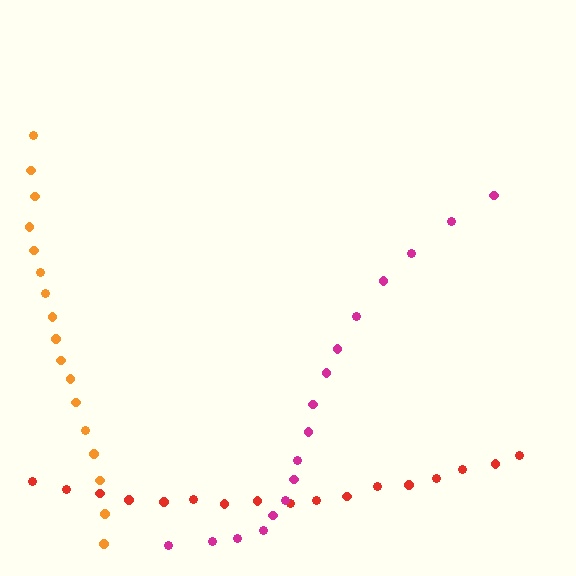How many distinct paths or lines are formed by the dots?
There are 3 distinct paths.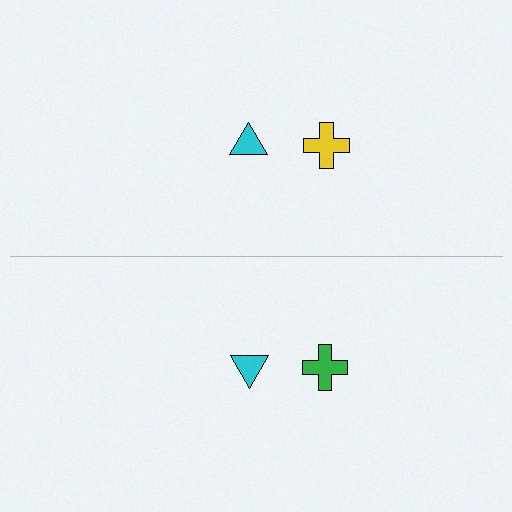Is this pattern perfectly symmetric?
No, the pattern is not perfectly symmetric. The green cross on the bottom side breaks the symmetry — its mirror counterpart is yellow.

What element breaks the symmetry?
The green cross on the bottom side breaks the symmetry — its mirror counterpart is yellow.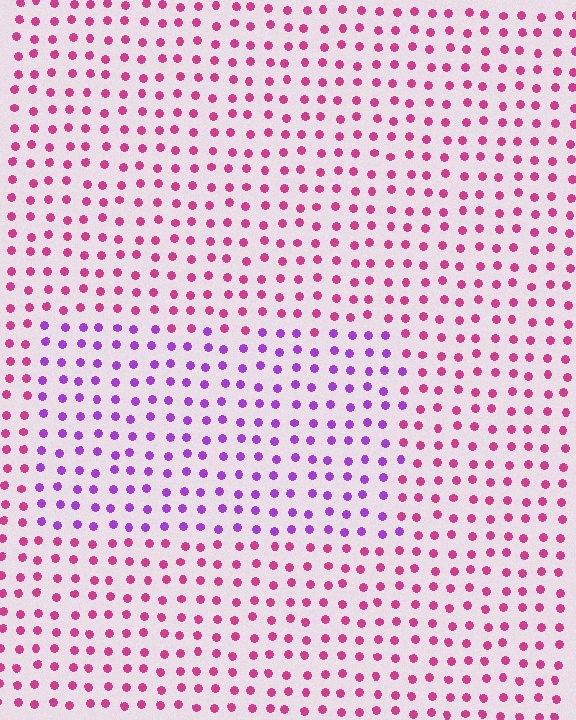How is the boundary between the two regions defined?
The boundary is defined purely by a slight shift in hue (about 44 degrees). Spacing, size, and orientation are identical on both sides.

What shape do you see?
I see a rectangle.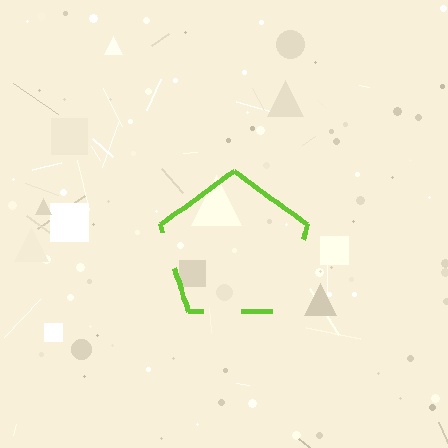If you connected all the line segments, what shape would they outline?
They would outline a pentagon.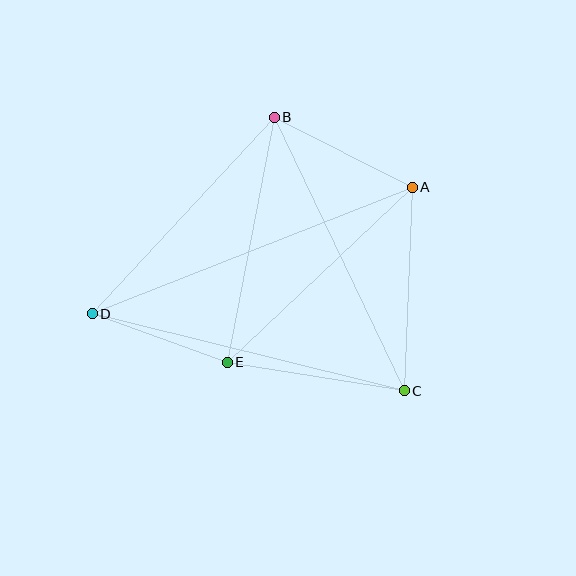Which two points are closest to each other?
Points D and E are closest to each other.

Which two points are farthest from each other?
Points A and D are farthest from each other.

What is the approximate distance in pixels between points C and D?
The distance between C and D is approximately 322 pixels.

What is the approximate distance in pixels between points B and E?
The distance between B and E is approximately 250 pixels.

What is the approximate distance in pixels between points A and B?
The distance between A and B is approximately 155 pixels.